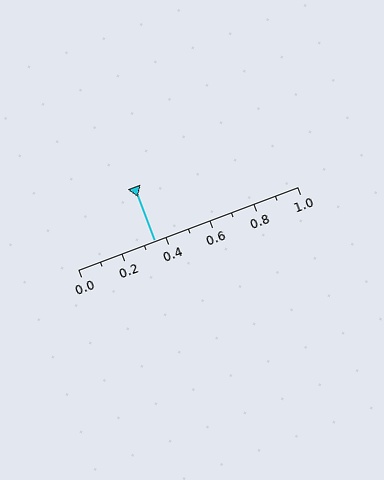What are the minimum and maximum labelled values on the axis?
The axis runs from 0.0 to 1.0.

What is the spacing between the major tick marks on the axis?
The major ticks are spaced 0.2 apart.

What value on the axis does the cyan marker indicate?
The marker indicates approximately 0.35.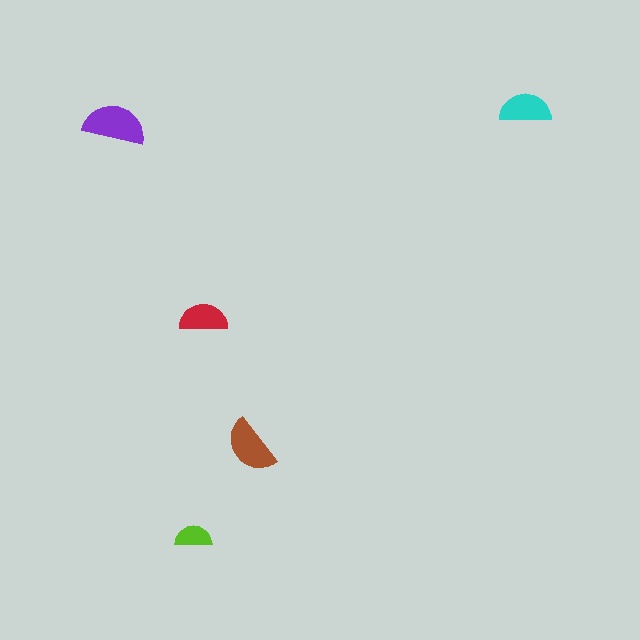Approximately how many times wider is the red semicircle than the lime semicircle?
About 1.5 times wider.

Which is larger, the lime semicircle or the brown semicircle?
The brown one.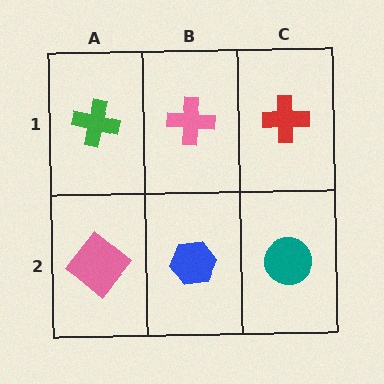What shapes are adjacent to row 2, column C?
A red cross (row 1, column C), a blue hexagon (row 2, column B).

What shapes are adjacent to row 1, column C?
A teal circle (row 2, column C), a pink cross (row 1, column B).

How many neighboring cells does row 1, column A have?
2.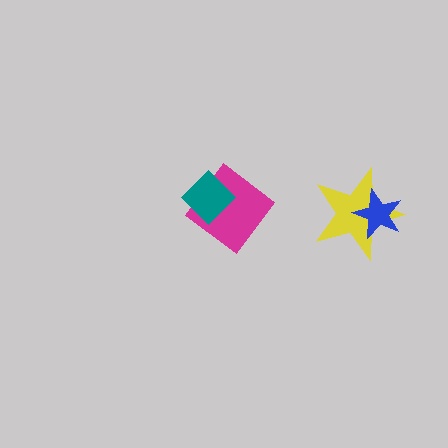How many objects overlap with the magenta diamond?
1 object overlaps with the magenta diamond.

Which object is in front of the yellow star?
The blue star is in front of the yellow star.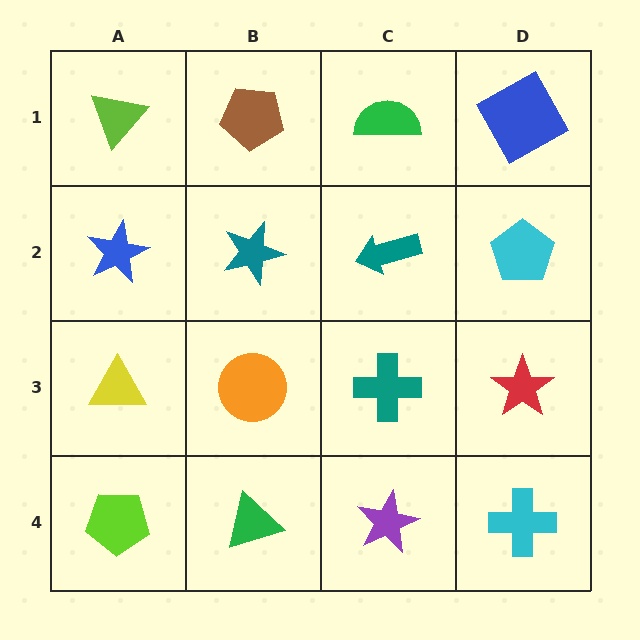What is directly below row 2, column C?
A teal cross.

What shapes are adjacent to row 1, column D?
A cyan pentagon (row 2, column D), a green semicircle (row 1, column C).